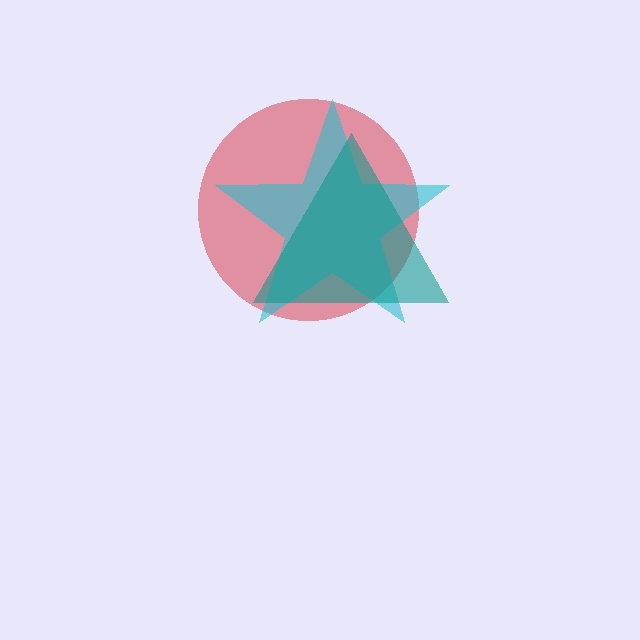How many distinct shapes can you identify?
There are 3 distinct shapes: a red circle, a cyan star, a teal triangle.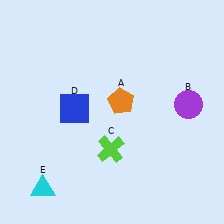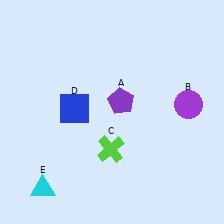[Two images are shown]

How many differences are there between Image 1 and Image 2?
There is 1 difference between the two images.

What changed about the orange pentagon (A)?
In Image 1, A is orange. In Image 2, it changed to purple.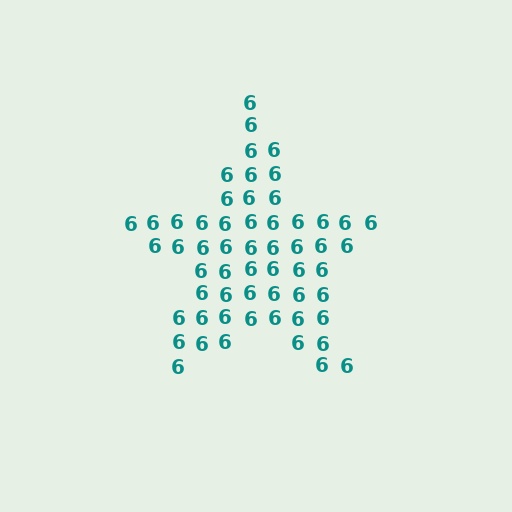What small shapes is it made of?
It is made of small digit 6's.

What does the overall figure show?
The overall figure shows a star.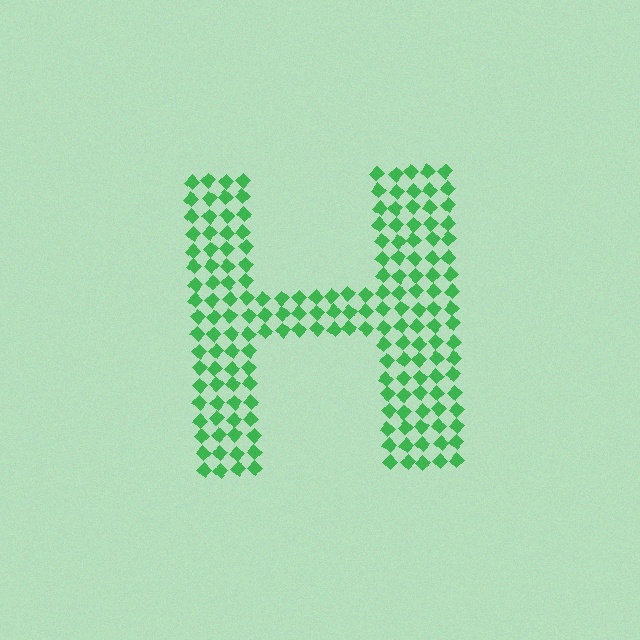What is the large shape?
The large shape is the letter H.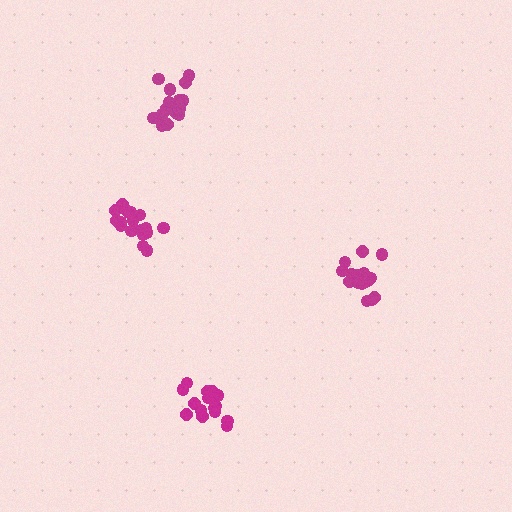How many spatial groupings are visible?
There are 4 spatial groupings.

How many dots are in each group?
Group 1: 16 dots, Group 2: 16 dots, Group 3: 19 dots, Group 4: 17 dots (68 total).